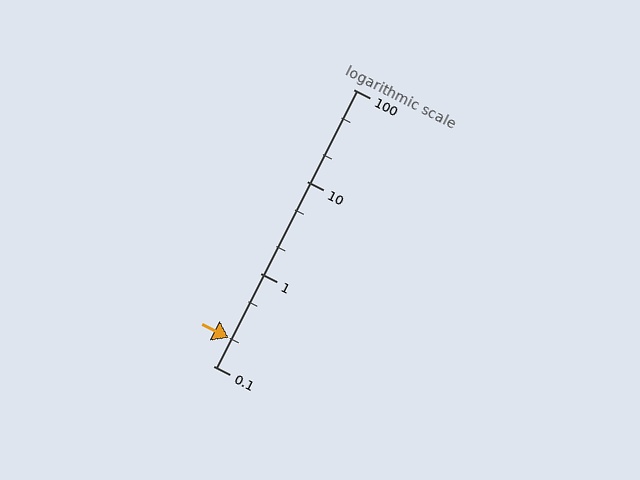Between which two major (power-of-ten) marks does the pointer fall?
The pointer is between 0.1 and 1.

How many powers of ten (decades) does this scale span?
The scale spans 3 decades, from 0.1 to 100.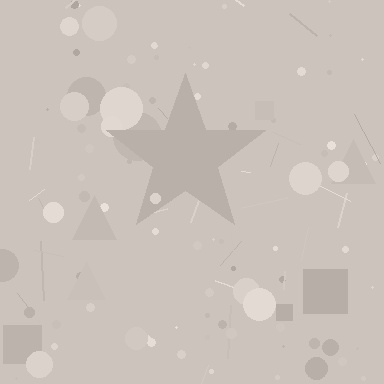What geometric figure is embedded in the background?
A star is embedded in the background.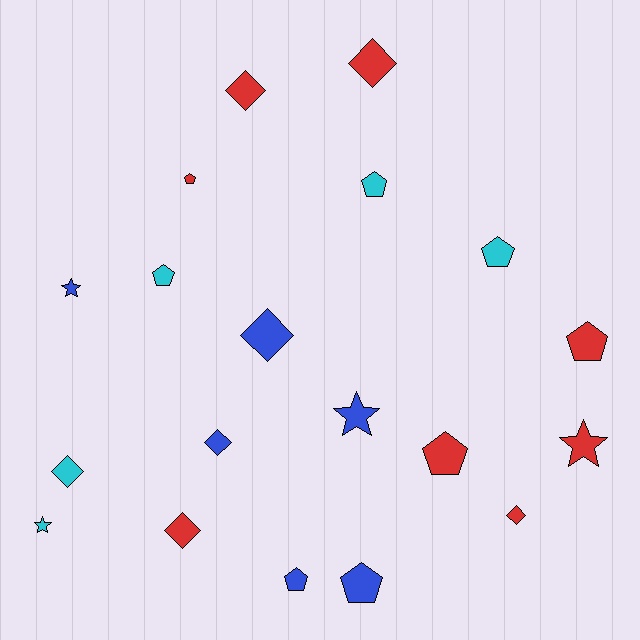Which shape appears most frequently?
Pentagon, with 8 objects.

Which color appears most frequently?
Red, with 8 objects.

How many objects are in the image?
There are 19 objects.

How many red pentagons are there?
There are 3 red pentagons.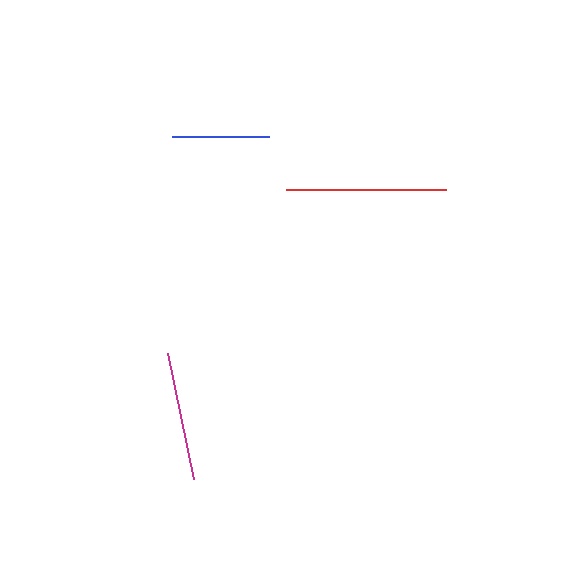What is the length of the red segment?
The red segment is approximately 160 pixels long.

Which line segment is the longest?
The red line is the longest at approximately 160 pixels.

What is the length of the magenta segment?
The magenta segment is approximately 129 pixels long.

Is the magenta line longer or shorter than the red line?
The red line is longer than the magenta line.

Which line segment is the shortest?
The blue line is the shortest at approximately 97 pixels.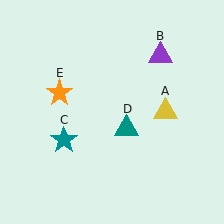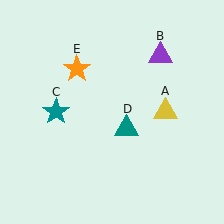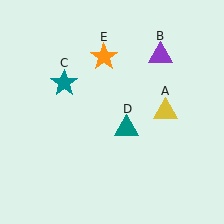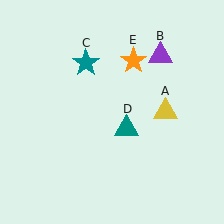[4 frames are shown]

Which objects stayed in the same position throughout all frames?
Yellow triangle (object A) and purple triangle (object B) and teal triangle (object D) remained stationary.